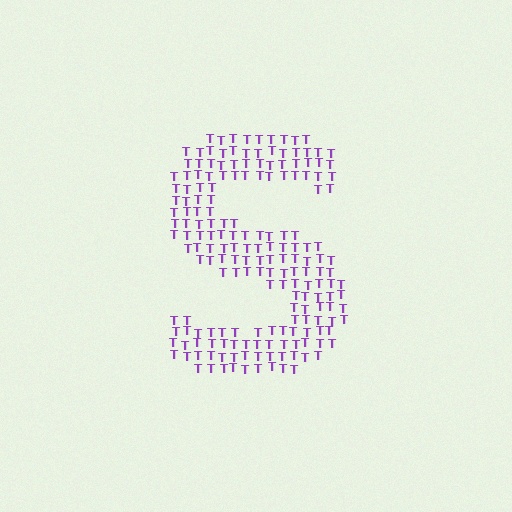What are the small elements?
The small elements are letter T's.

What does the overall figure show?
The overall figure shows the letter S.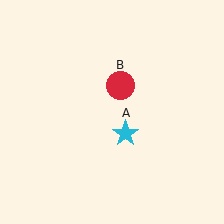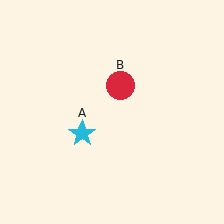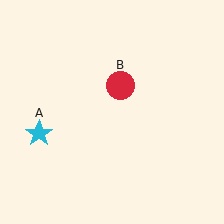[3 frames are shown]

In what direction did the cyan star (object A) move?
The cyan star (object A) moved left.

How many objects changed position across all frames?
1 object changed position: cyan star (object A).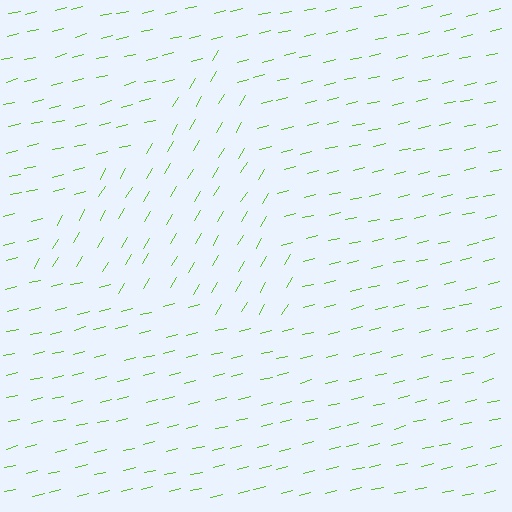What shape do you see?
I see a triangle.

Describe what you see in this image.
The image is filled with small lime line segments. A triangle region in the image has lines oriented differently from the surrounding lines, creating a visible texture boundary.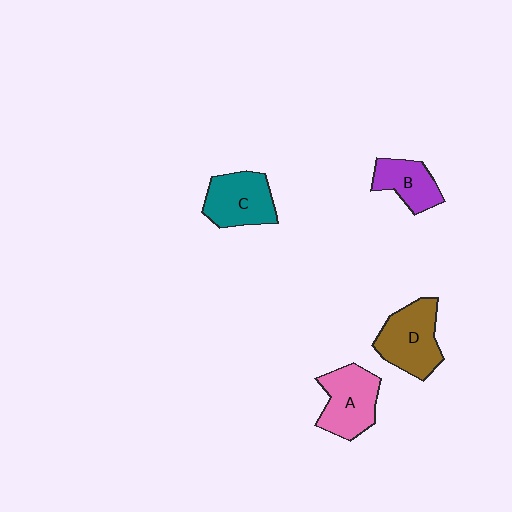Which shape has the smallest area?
Shape B (purple).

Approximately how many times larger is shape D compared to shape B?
Approximately 1.5 times.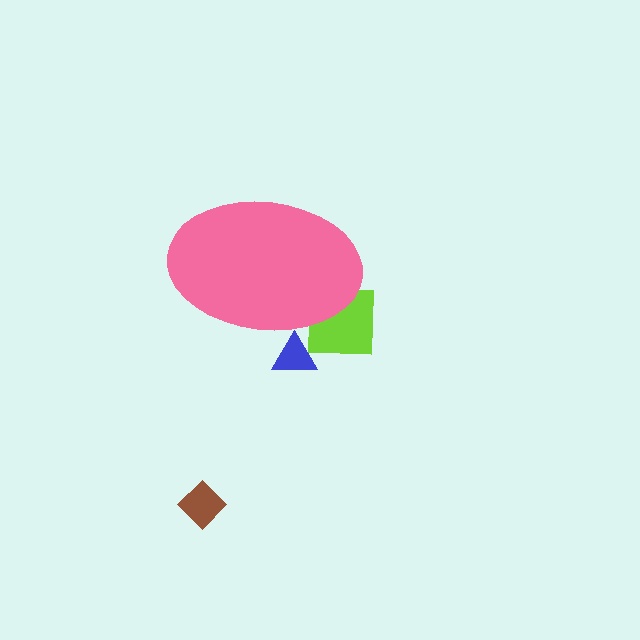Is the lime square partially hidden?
Yes, the lime square is partially hidden behind the pink ellipse.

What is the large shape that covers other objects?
A pink ellipse.